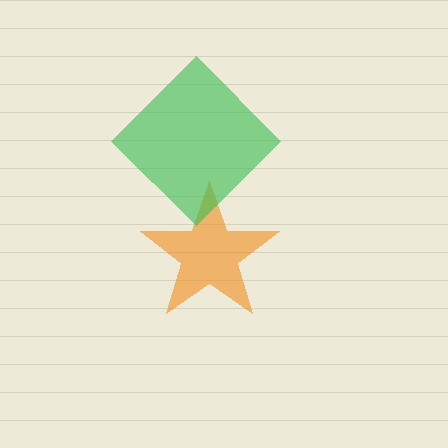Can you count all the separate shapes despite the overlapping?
Yes, there are 2 separate shapes.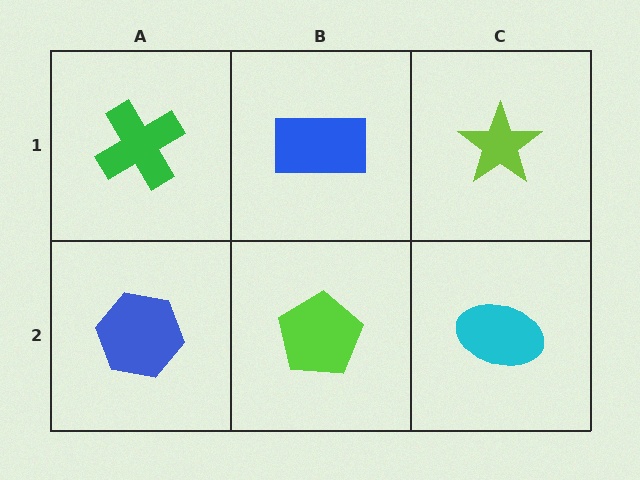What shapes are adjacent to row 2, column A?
A green cross (row 1, column A), a lime pentagon (row 2, column B).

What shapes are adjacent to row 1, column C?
A cyan ellipse (row 2, column C), a blue rectangle (row 1, column B).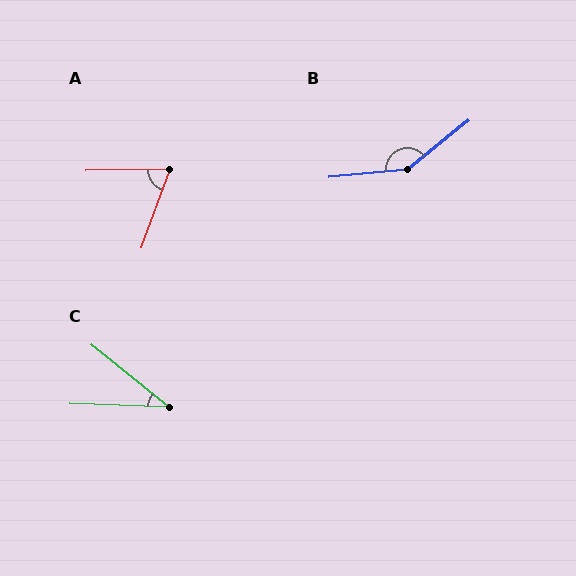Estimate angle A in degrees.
Approximately 69 degrees.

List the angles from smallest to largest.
C (37°), A (69°), B (147°).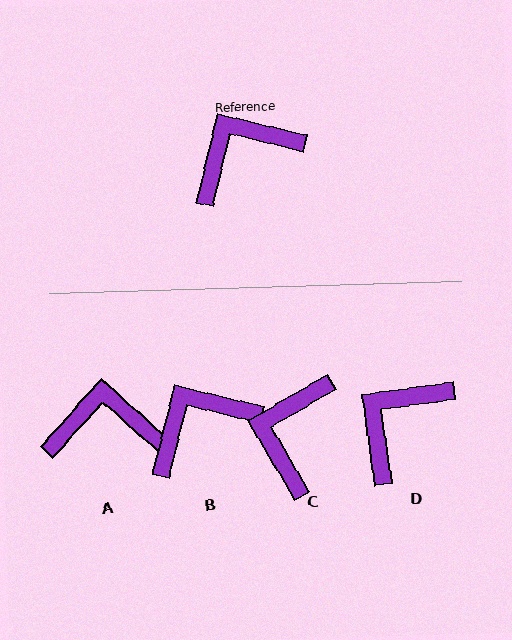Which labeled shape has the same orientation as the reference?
B.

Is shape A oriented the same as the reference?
No, it is off by about 28 degrees.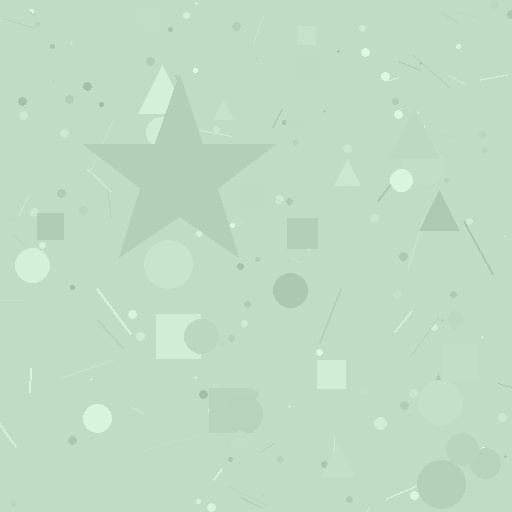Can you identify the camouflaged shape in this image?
The camouflaged shape is a star.